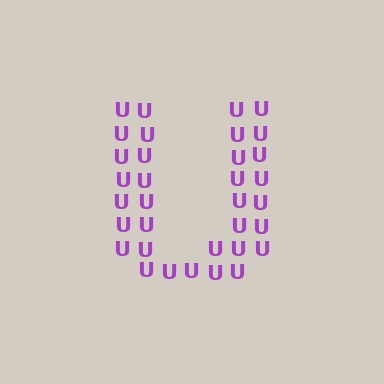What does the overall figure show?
The overall figure shows the letter U.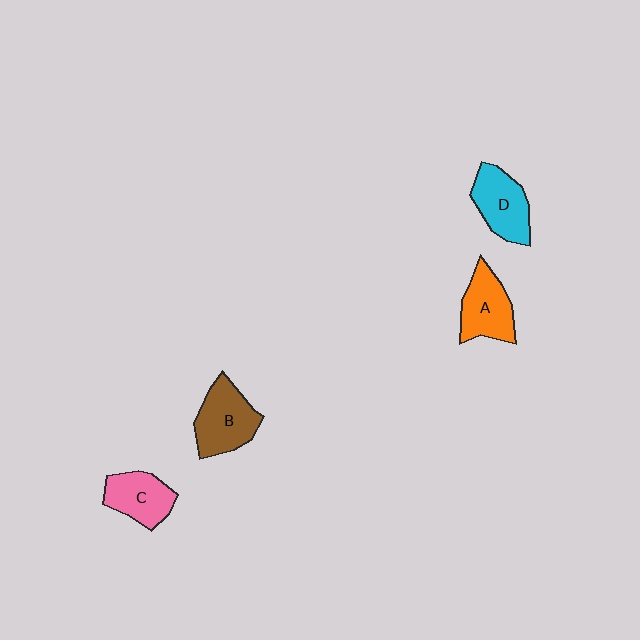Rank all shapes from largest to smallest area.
From largest to smallest: B (brown), D (cyan), A (orange), C (pink).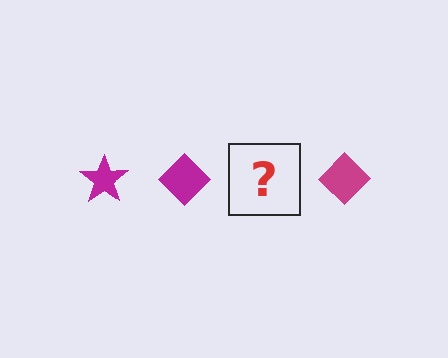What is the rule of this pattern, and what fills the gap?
The rule is that the pattern cycles through star, diamond shapes in magenta. The gap should be filled with a magenta star.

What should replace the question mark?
The question mark should be replaced with a magenta star.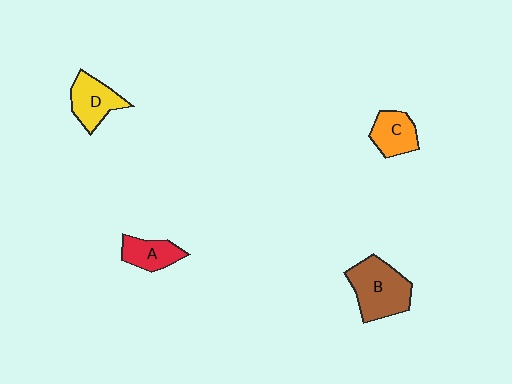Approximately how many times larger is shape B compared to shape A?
Approximately 1.8 times.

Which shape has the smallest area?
Shape A (red).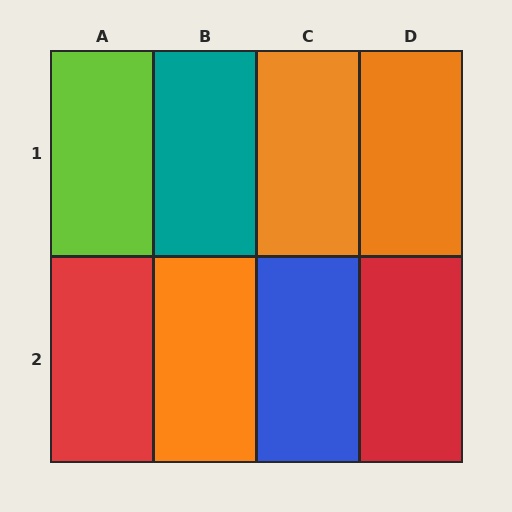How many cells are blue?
1 cell is blue.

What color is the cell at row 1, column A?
Lime.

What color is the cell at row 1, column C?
Orange.